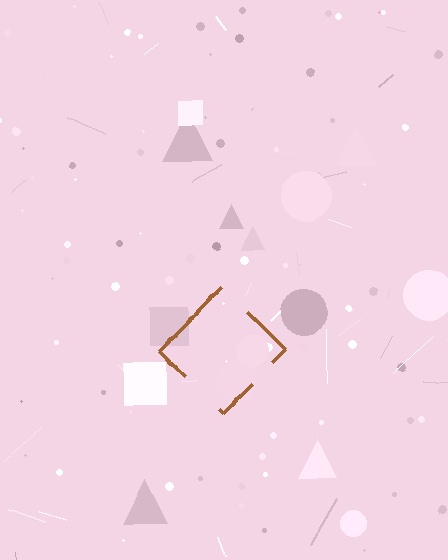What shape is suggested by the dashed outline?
The dashed outline suggests a diamond.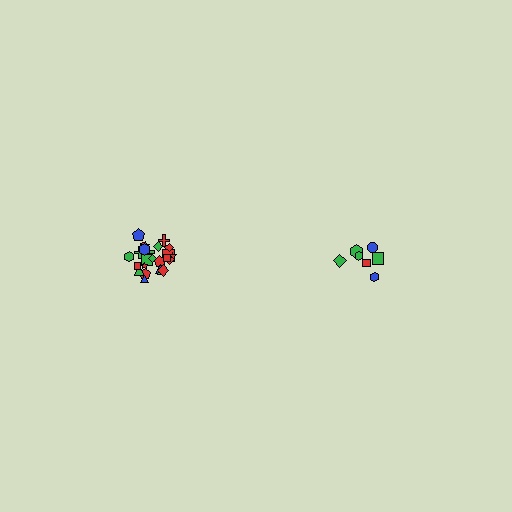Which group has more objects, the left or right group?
The left group.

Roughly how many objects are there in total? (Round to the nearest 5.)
Roughly 30 objects in total.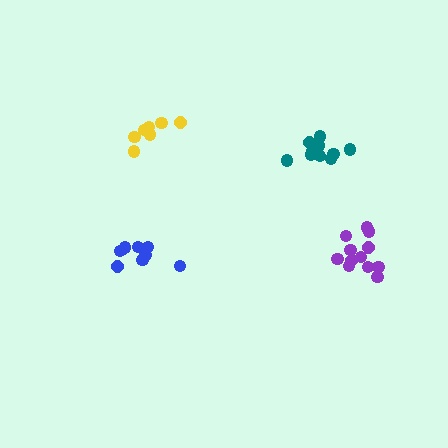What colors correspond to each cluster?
The clusters are colored: yellow, purple, teal, blue.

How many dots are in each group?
Group 1: 7 dots, Group 2: 12 dots, Group 3: 11 dots, Group 4: 9 dots (39 total).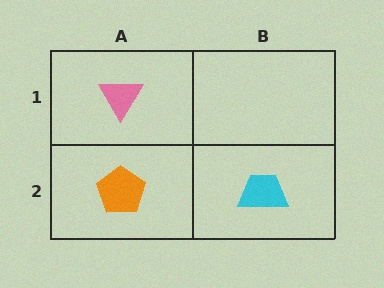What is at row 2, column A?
An orange pentagon.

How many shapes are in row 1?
1 shape.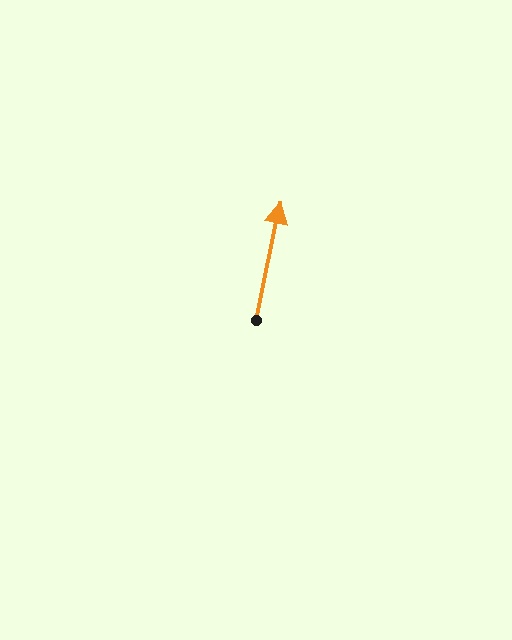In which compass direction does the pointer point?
North.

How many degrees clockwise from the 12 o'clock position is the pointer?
Approximately 12 degrees.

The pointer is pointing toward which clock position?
Roughly 12 o'clock.